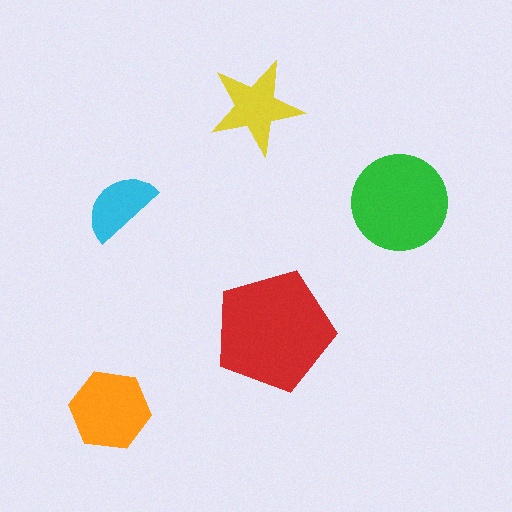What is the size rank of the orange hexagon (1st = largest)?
3rd.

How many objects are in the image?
There are 5 objects in the image.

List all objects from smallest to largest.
The cyan semicircle, the yellow star, the orange hexagon, the green circle, the red pentagon.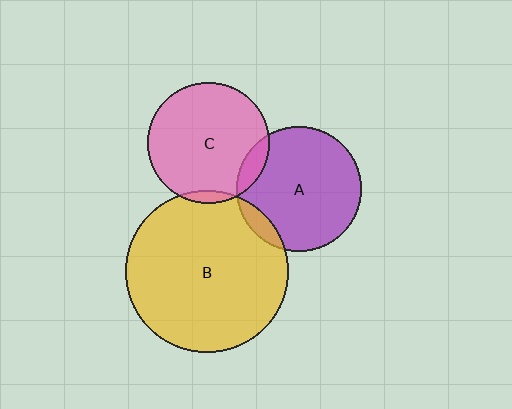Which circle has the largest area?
Circle B (yellow).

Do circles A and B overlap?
Yes.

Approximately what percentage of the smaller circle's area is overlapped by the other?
Approximately 10%.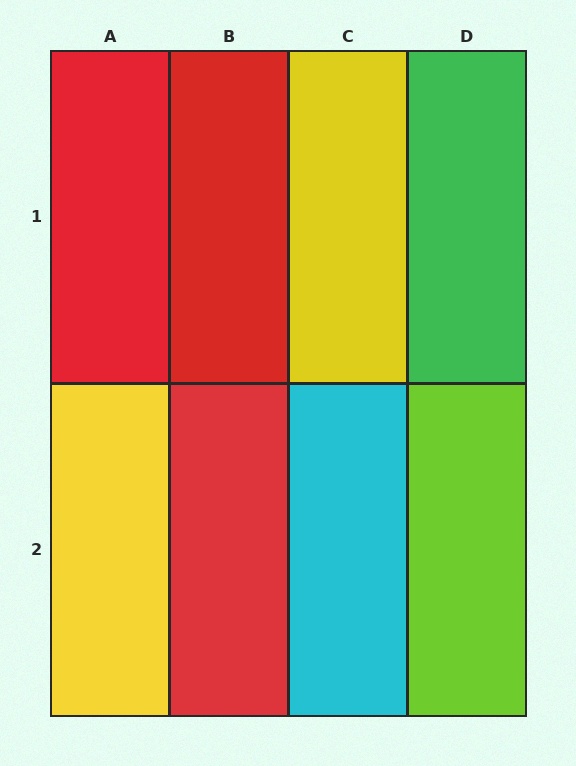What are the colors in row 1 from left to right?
Red, red, yellow, green.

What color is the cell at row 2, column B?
Red.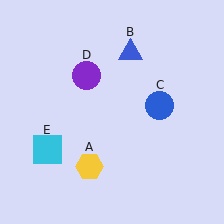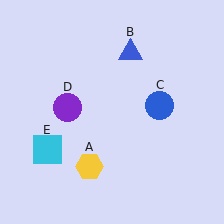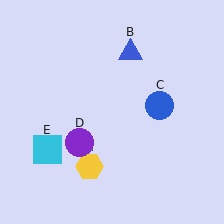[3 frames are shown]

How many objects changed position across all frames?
1 object changed position: purple circle (object D).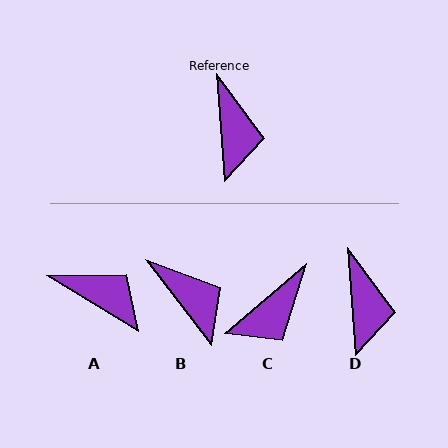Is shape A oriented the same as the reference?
No, it is off by about 54 degrees.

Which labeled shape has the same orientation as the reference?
D.